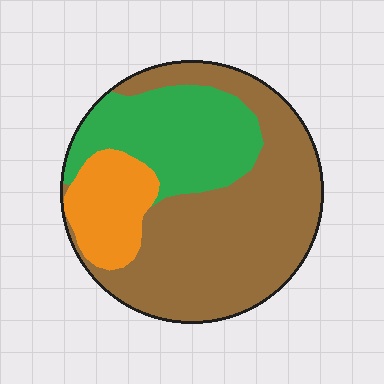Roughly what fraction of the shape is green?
Green covers around 30% of the shape.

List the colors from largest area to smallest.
From largest to smallest: brown, green, orange.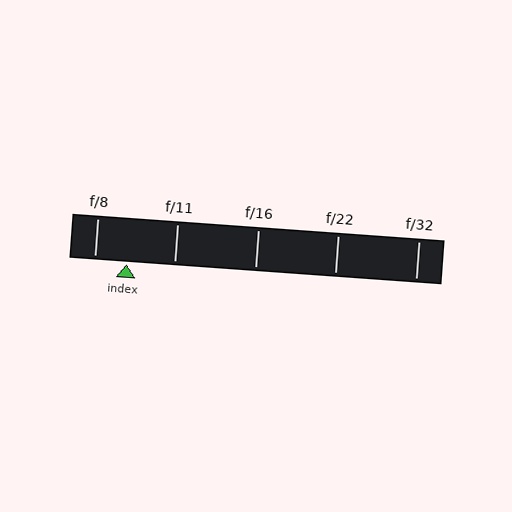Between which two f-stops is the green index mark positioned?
The index mark is between f/8 and f/11.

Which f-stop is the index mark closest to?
The index mark is closest to f/8.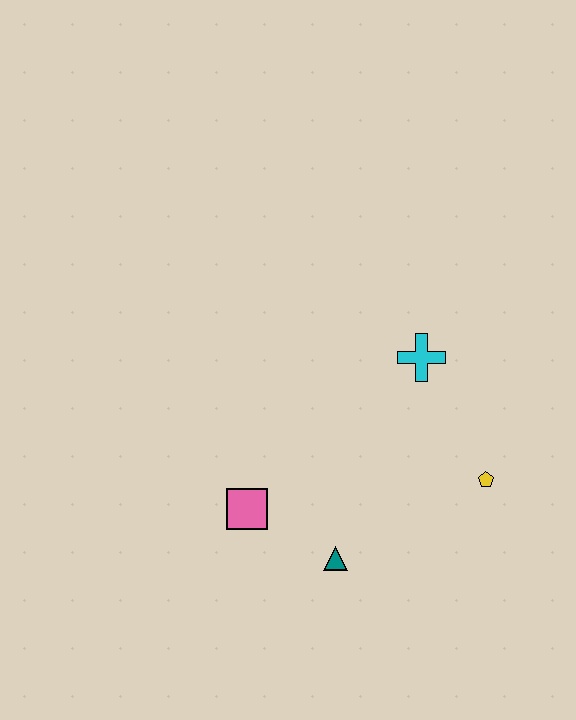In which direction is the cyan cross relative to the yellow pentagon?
The cyan cross is above the yellow pentagon.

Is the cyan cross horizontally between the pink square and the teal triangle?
No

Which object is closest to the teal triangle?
The pink square is closest to the teal triangle.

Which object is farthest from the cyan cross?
The pink square is farthest from the cyan cross.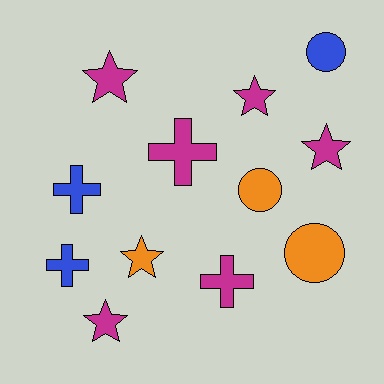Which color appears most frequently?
Magenta, with 6 objects.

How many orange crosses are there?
There are no orange crosses.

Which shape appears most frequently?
Star, with 5 objects.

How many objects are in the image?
There are 12 objects.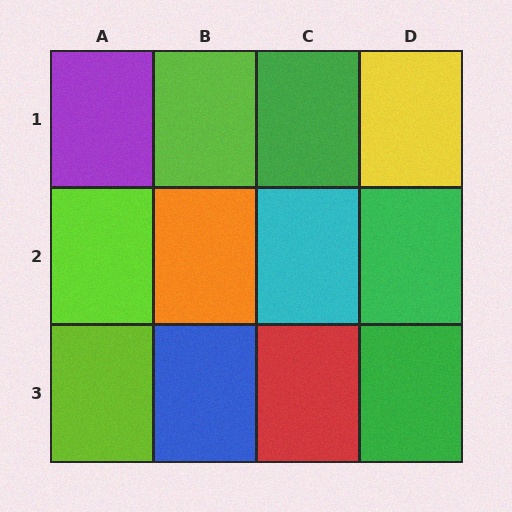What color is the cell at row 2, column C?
Cyan.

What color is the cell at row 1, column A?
Purple.